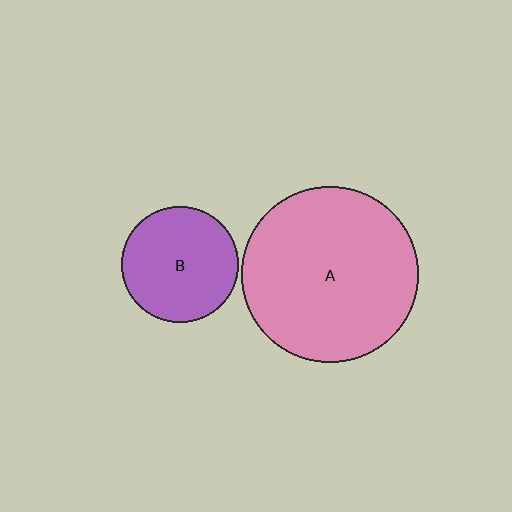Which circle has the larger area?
Circle A (pink).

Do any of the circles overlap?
No, none of the circles overlap.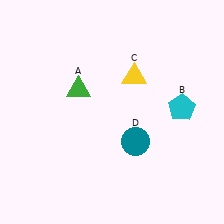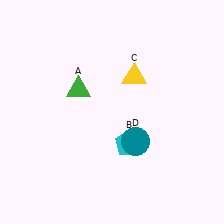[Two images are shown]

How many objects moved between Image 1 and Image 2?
1 object moved between the two images.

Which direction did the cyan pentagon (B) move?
The cyan pentagon (B) moved left.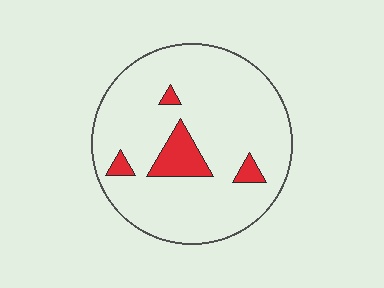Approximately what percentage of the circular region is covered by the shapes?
Approximately 10%.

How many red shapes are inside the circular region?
4.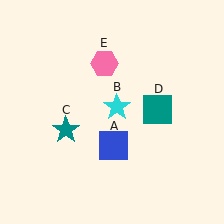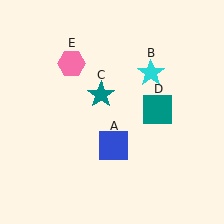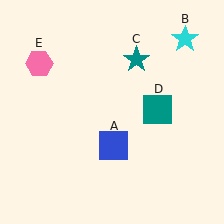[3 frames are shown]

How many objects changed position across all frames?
3 objects changed position: cyan star (object B), teal star (object C), pink hexagon (object E).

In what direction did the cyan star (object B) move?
The cyan star (object B) moved up and to the right.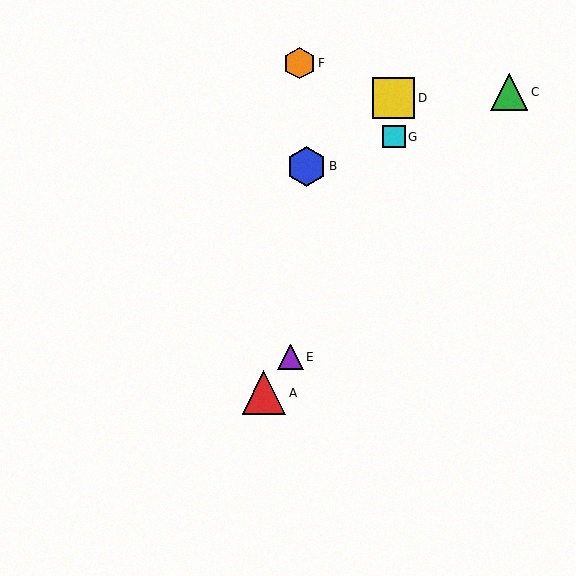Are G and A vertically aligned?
No, G is at x≈394 and A is at x≈264.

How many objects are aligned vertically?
2 objects (D, G) are aligned vertically.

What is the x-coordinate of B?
Object B is at x≈306.